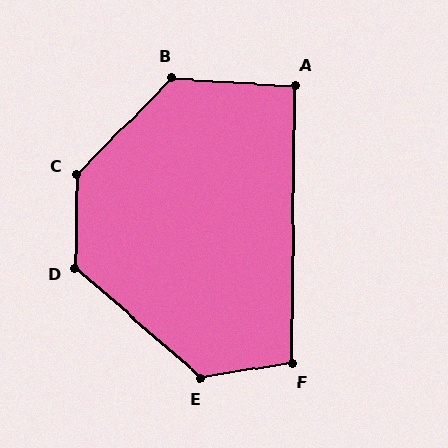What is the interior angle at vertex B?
Approximately 131 degrees (obtuse).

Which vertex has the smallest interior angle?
A, at approximately 93 degrees.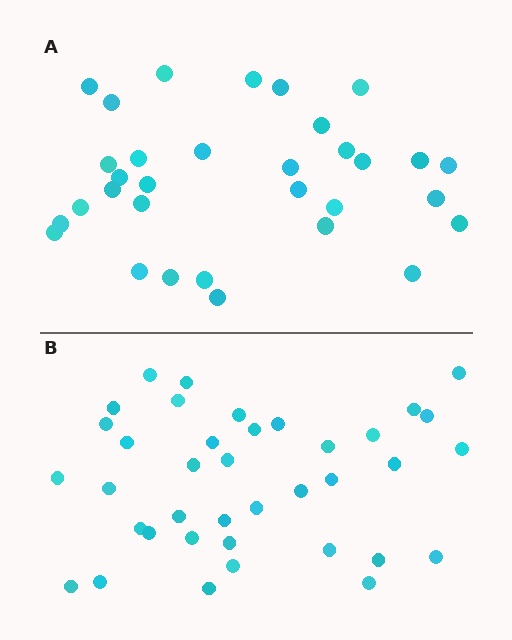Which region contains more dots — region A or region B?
Region B (the bottom region) has more dots.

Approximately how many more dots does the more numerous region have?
Region B has about 6 more dots than region A.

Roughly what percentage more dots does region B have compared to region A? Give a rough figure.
About 20% more.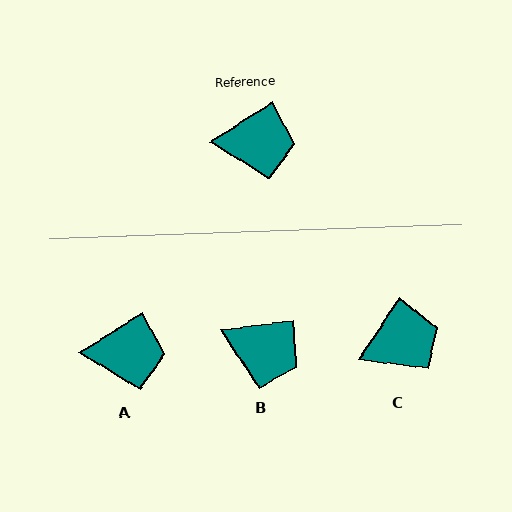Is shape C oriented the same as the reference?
No, it is off by about 25 degrees.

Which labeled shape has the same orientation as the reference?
A.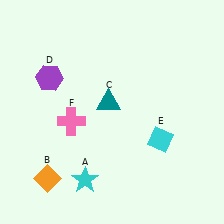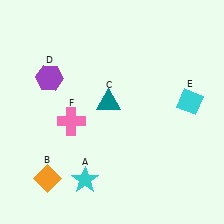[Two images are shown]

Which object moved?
The cyan diamond (E) moved up.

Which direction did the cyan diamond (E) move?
The cyan diamond (E) moved up.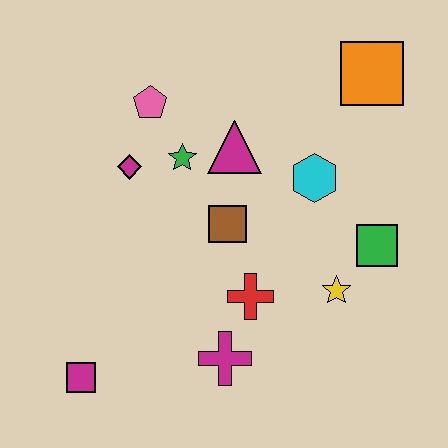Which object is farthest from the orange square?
The magenta square is farthest from the orange square.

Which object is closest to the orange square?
The cyan hexagon is closest to the orange square.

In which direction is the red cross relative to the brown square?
The red cross is below the brown square.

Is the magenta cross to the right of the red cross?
No